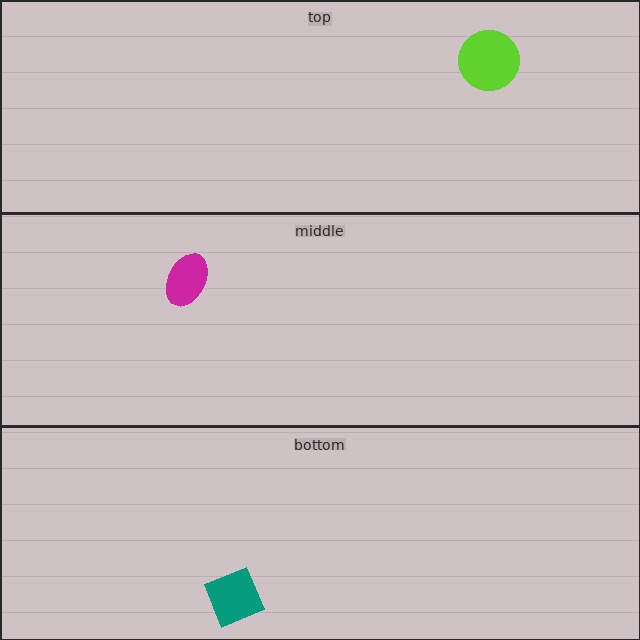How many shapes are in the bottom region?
1.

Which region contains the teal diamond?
The bottom region.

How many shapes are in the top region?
1.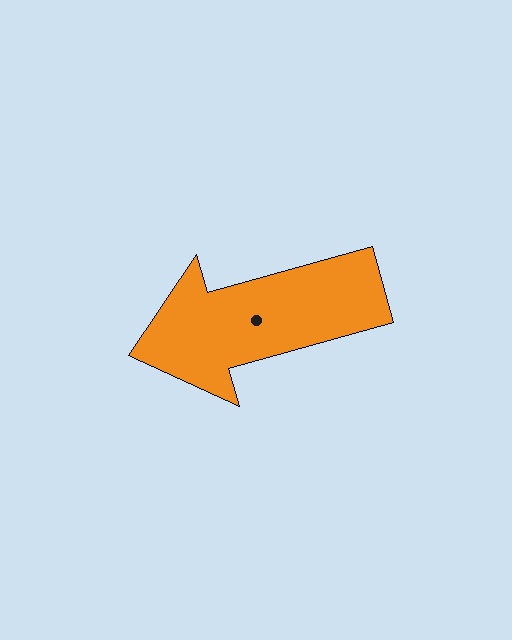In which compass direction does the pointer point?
West.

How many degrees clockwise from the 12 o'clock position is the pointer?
Approximately 254 degrees.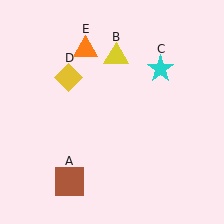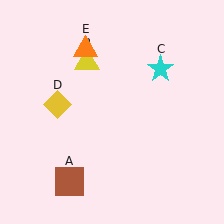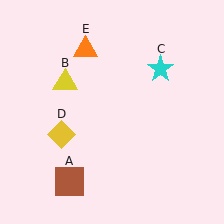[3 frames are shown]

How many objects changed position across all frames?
2 objects changed position: yellow triangle (object B), yellow diamond (object D).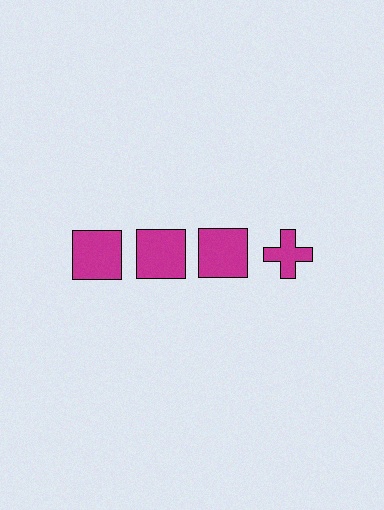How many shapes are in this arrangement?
There are 4 shapes arranged in a grid pattern.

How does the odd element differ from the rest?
It has a different shape: cross instead of square.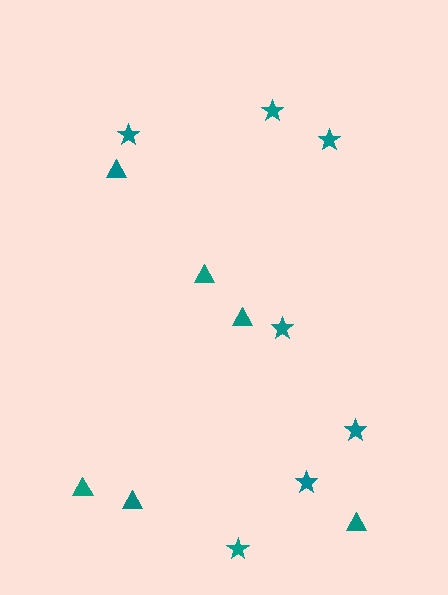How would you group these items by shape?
There are 2 groups: one group of triangles (6) and one group of stars (7).